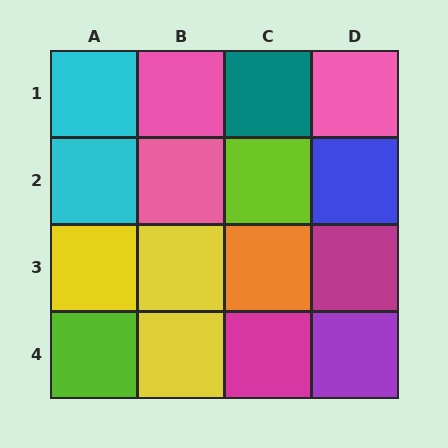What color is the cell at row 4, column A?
Lime.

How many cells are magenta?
2 cells are magenta.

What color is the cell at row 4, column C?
Magenta.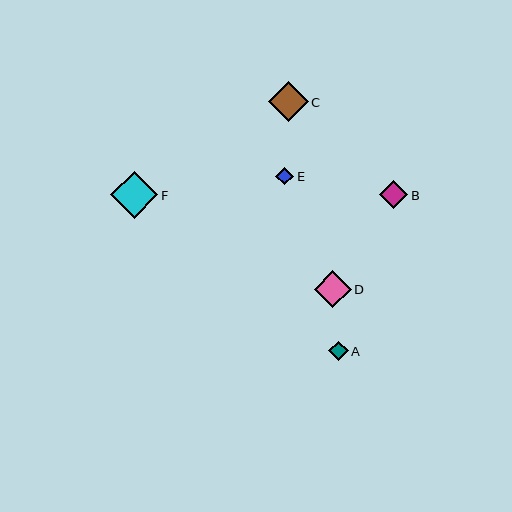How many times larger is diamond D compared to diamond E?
Diamond D is approximately 2.1 times the size of diamond E.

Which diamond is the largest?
Diamond F is the largest with a size of approximately 48 pixels.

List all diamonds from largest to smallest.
From largest to smallest: F, C, D, B, A, E.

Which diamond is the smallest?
Diamond E is the smallest with a size of approximately 18 pixels.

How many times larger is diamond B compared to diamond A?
Diamond B is approximately 1.4 times the size of diamond A.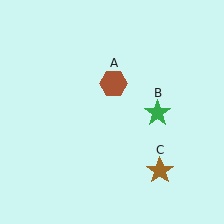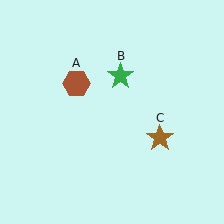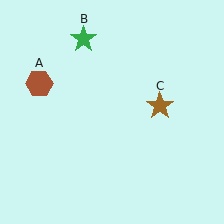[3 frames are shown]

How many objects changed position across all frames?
3 objects changed position: brown hexagon (object A), green star (object B), brown star (object C).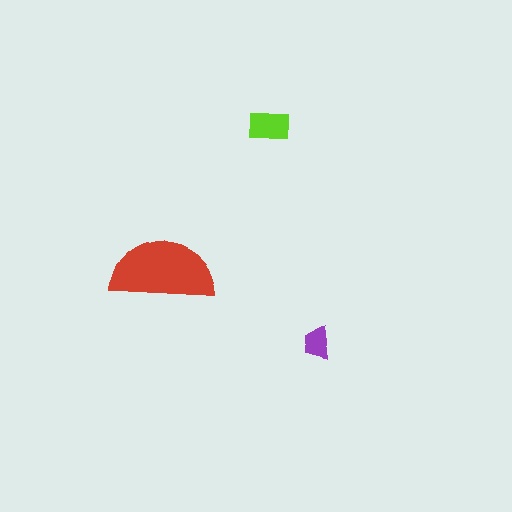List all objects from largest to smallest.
The red semicircle, the lime rectangle, the purple trapezoid.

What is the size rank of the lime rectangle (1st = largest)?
2nd.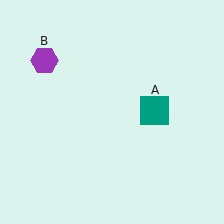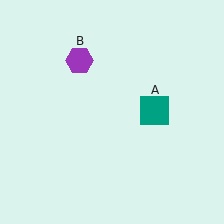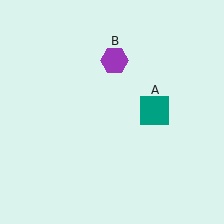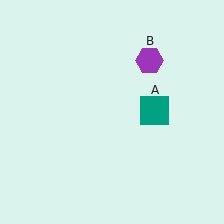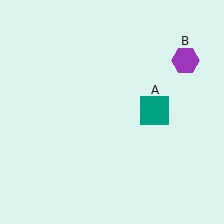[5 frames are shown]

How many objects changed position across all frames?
1 object changed position: purple hexagon (object B).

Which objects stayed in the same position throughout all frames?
Teal square (object A) remained stationary.